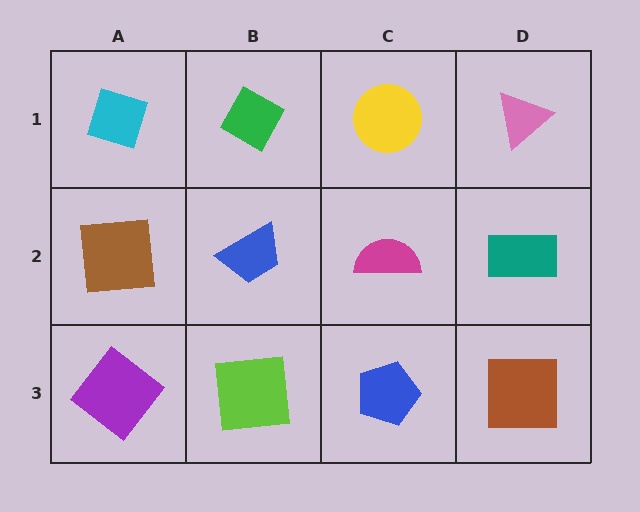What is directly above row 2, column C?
A yellow circle.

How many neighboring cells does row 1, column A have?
2.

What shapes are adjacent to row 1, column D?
A teal rectangle (row 2, column D), a yellow circle (row 1, column C).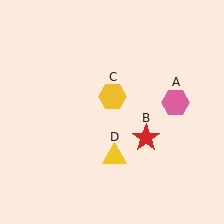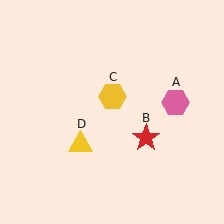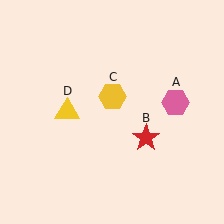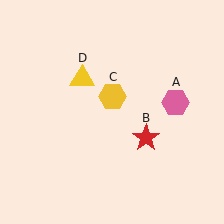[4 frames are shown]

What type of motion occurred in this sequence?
The yellow triangle (object D) rotated clockwise around the center of the scene.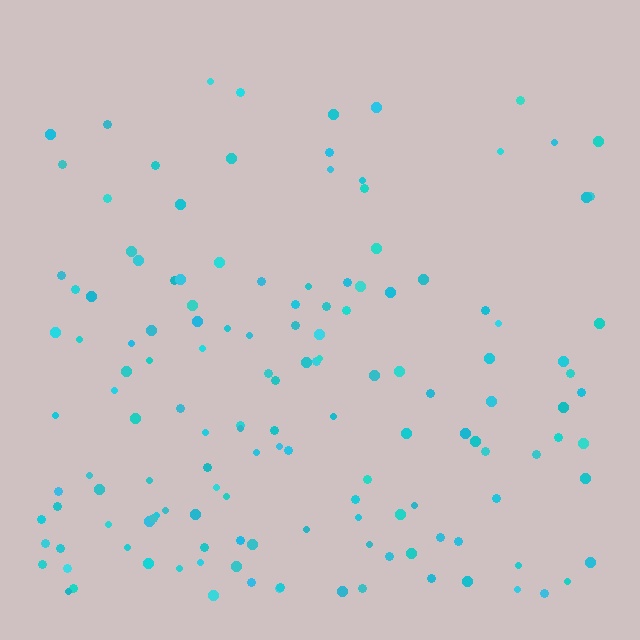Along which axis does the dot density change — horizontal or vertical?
Vertical.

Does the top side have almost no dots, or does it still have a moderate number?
Still a moderate number, just noticeably fewer than the bottom.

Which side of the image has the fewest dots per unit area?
The top.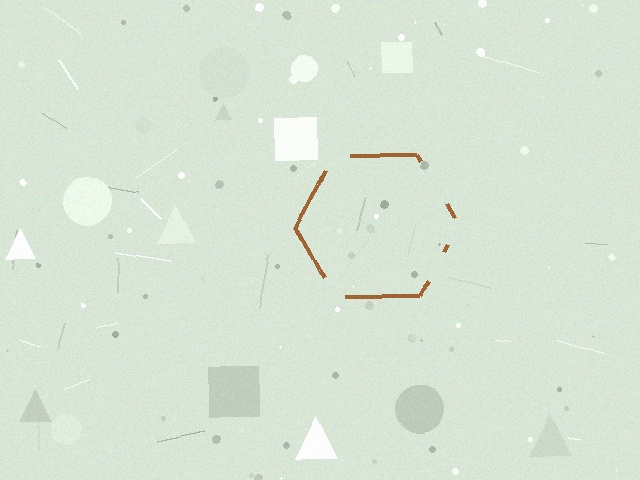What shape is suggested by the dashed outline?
The dashed outline suggests a hexagon.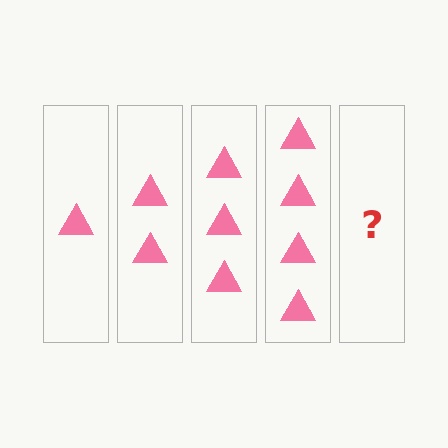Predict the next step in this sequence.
The next step is 5 triangles.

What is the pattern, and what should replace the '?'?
The pattern is that each step adds one more triangle. The '?' should be 5 triangles.